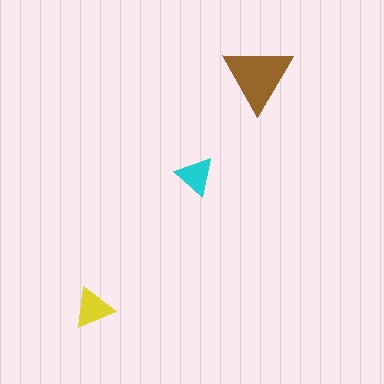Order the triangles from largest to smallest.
the brown one, the yellow one, the cyan one.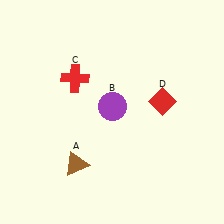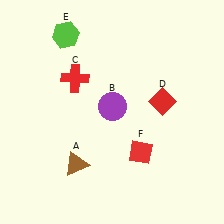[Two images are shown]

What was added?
A lime hexagon (E), a red diamond (F) were added in Image 2.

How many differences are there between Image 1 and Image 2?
There are 2 differences between the two images.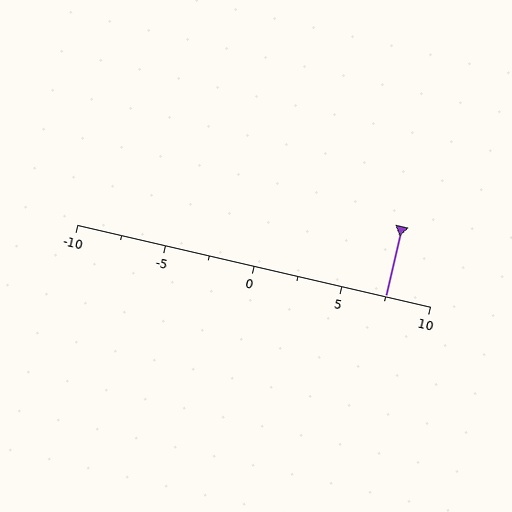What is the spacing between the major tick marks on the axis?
The major ticks are spaced 5 apart.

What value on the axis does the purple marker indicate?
The marker indicates approximately 7.5.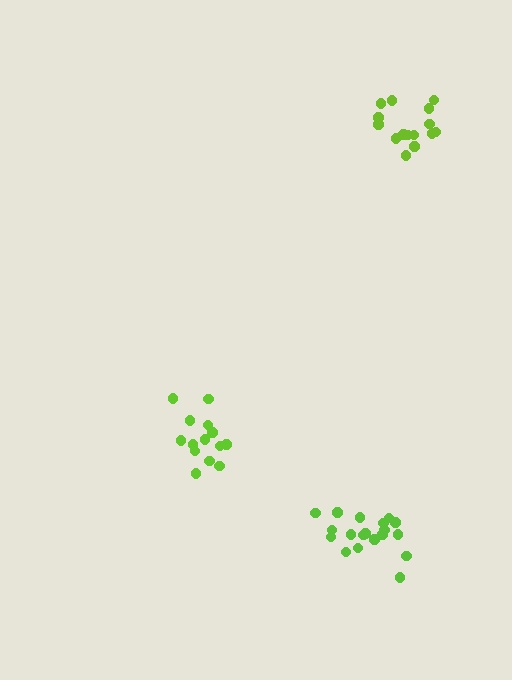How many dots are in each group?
Group 1: 19 dots, Group 2: 15 dots, Group 3: 14 dots (48 total).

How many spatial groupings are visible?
There are 3 spatial groupings.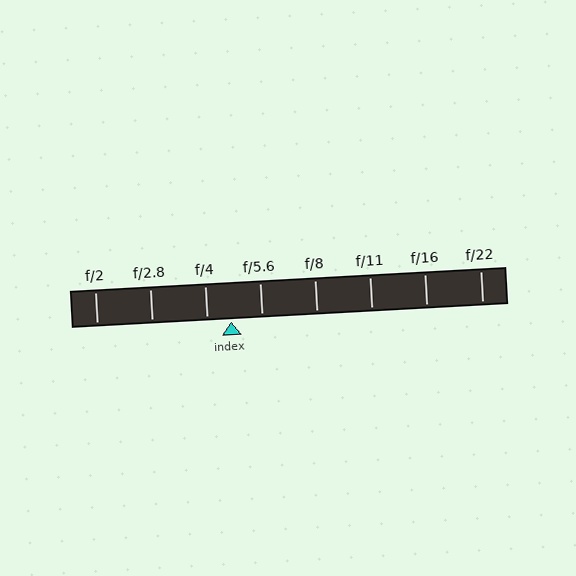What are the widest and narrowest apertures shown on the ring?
The widest aperture shown is f/2 and the narrowest is f/22.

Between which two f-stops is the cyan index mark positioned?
The index mark is between f/4 and f/5.6.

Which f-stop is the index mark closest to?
The index mark is closest to f/4.